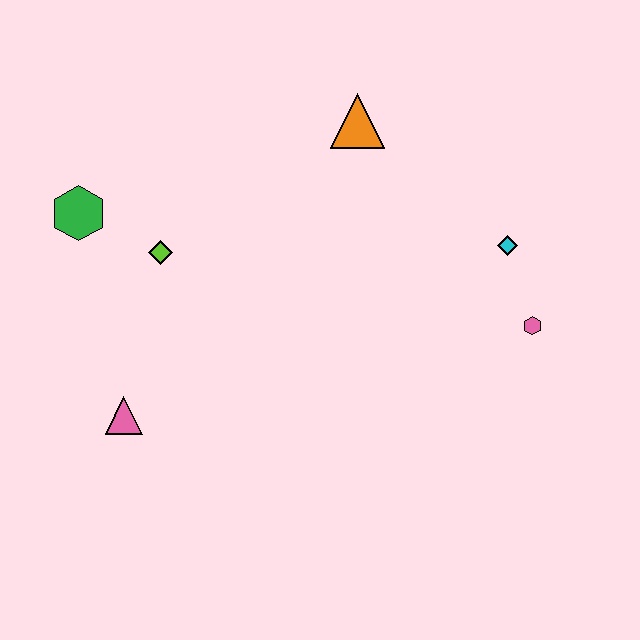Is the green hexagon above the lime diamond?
Yes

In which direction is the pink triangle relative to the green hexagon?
The pink triangle is below the green hexagon.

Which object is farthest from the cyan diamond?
The green hexagon is farthest from the cyan diamond.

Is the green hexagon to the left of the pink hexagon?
Yes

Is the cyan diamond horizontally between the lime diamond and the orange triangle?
No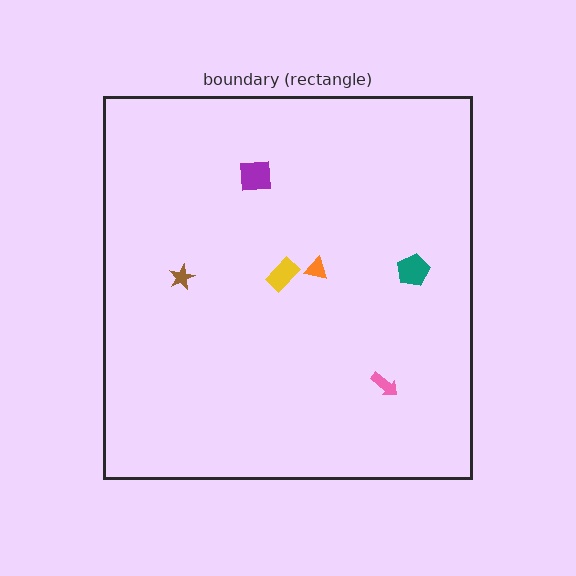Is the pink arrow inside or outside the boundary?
Inside.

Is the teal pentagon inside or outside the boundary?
Inside.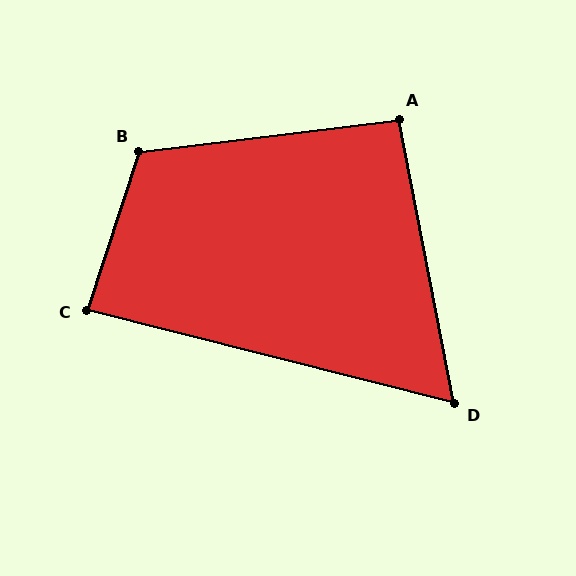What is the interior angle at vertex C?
Approximately 86 degrees (approximately right).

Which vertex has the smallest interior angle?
D, at approximately 65 degrees.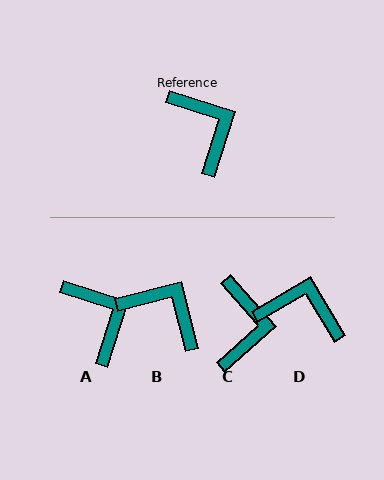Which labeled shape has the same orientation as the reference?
A.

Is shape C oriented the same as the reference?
No, it is off by about 30 degrees.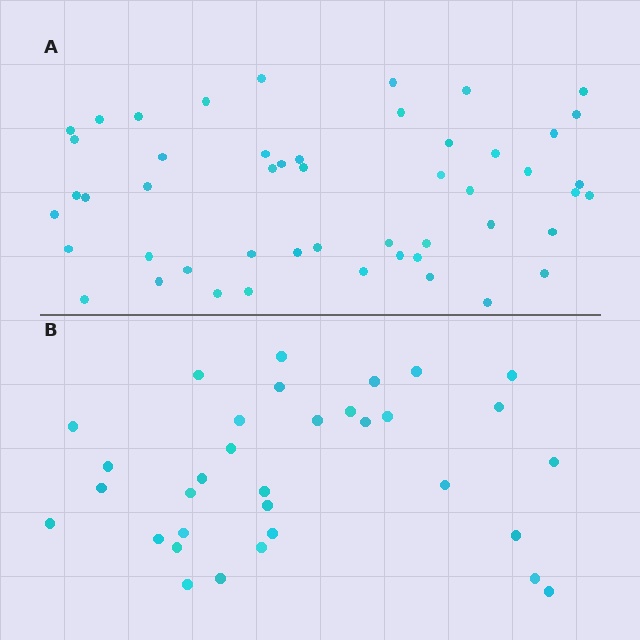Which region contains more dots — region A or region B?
Region A (the top region) has more dots.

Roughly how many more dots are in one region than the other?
Region A has approximately 15 more dots than region B.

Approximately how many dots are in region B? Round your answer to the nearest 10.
About 30 dots. (The exact count is 33, which rounds to 30.)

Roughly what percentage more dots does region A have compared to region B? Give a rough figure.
About 50% more.